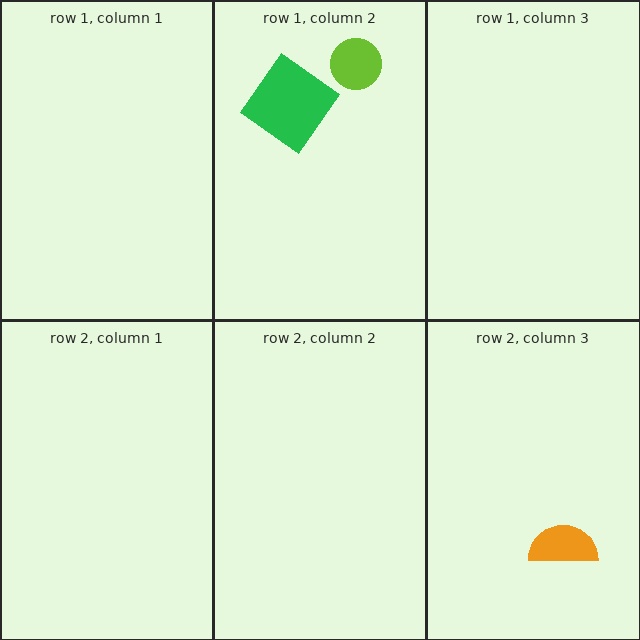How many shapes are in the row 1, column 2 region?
2.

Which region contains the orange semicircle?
The row 2, column 3 region.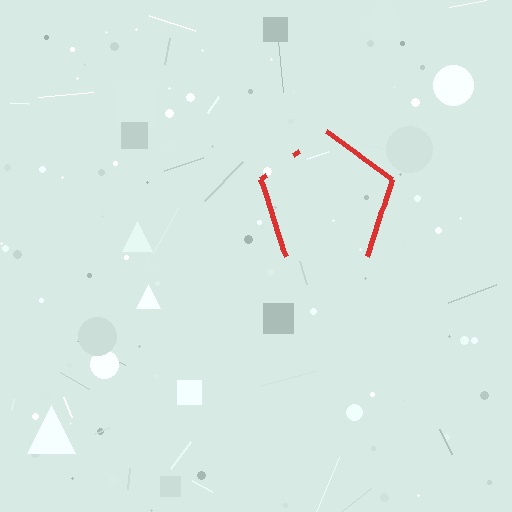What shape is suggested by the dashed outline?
The dashed outline suggests a pentagon.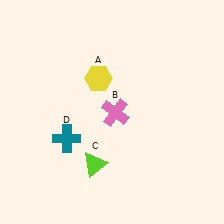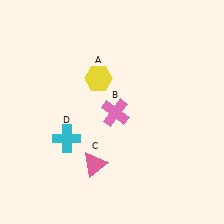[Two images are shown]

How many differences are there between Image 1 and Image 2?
There are 2 differences between the two images.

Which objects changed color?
C changed from lime to pink. D changed from teal to cyan.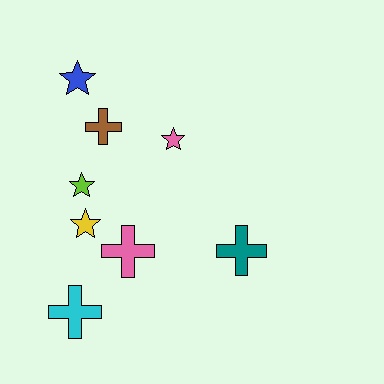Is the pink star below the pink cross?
No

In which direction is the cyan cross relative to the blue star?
The cyan cross is below the blue star.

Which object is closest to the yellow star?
The lime star is closest to the yellow star.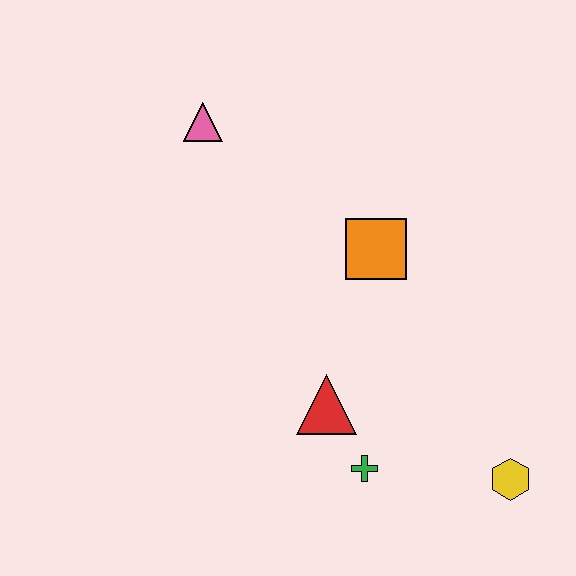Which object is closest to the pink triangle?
The orange square is closest to the pink triangle.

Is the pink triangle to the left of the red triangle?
Yes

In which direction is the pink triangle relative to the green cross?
The pink triangle is above the green cross.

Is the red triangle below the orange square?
Yes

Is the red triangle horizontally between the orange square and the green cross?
No